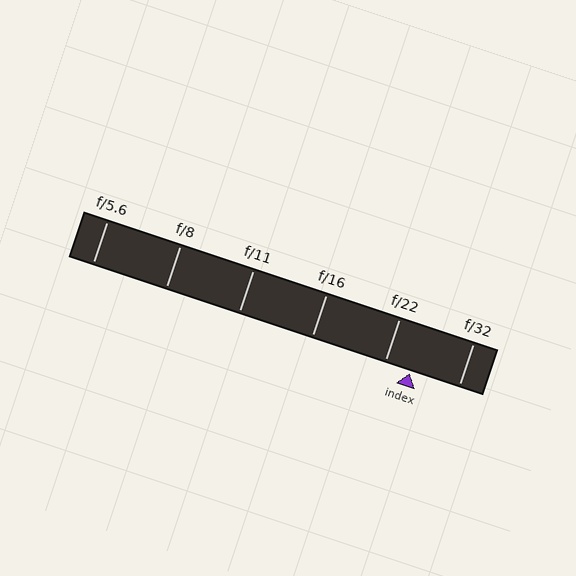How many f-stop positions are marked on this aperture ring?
There are 6 f-stop positions marked.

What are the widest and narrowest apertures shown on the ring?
The widest aperture shown is f/5.6 and the narrowest is f/32.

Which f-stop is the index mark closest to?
The index mark is closest to f/22.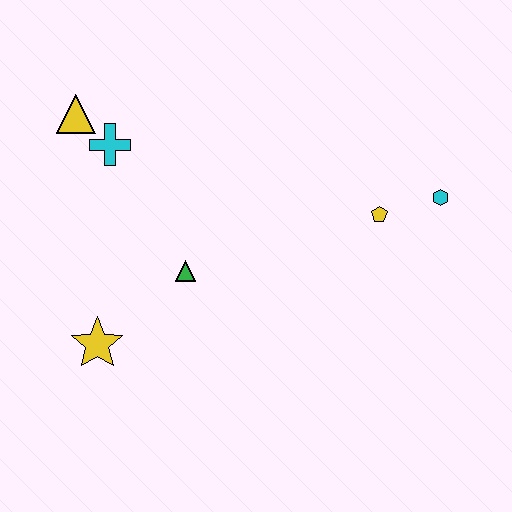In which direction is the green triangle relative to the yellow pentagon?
The green triangle is to the left of the yellow pentagon.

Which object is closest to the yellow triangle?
The cyan cross is closest to the yellow triangle.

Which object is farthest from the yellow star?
The cyan hexagon is farthest from the yellow star.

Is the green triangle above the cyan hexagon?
No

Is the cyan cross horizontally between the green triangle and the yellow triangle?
Yes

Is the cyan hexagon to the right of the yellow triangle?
Yes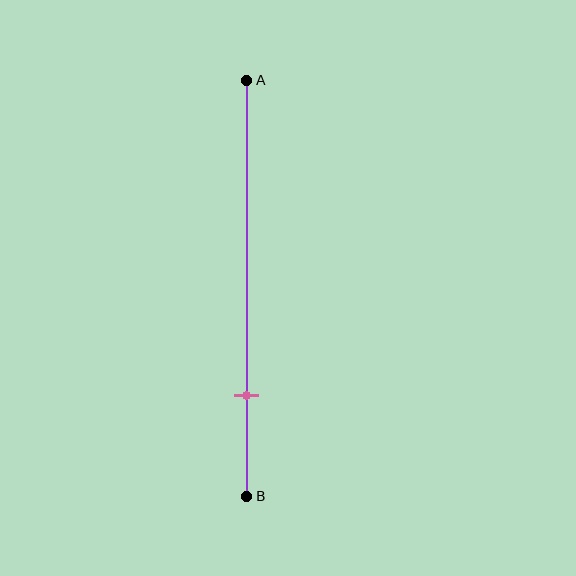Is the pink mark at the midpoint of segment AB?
No, the mark is at about 75% from A, not at the 50% midpoint.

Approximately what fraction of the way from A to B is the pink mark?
The pink mark is approximately 75% of the way from A to B.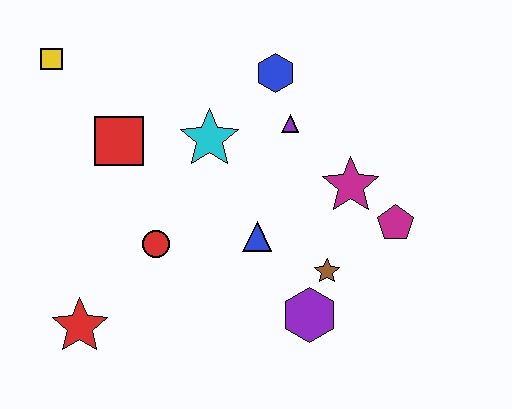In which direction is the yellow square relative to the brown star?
The yellow square is to the left of the brown star.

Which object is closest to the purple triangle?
The blue hexagon is closest to the purple triangle.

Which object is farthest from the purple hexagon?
The yellow square is farthest from the purple hexagon.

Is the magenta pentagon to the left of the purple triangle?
No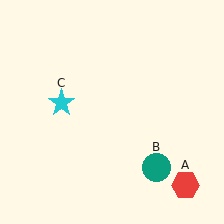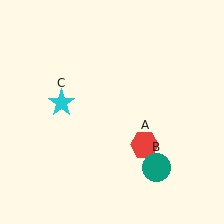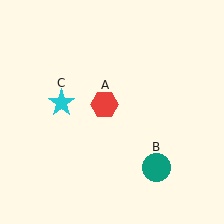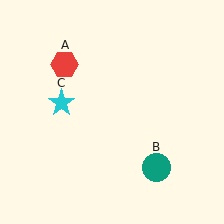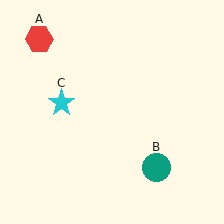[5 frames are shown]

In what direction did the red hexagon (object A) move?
The red hexagon (object A) moved up and to the left.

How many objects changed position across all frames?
1 object changed position: red hexagon (object A).